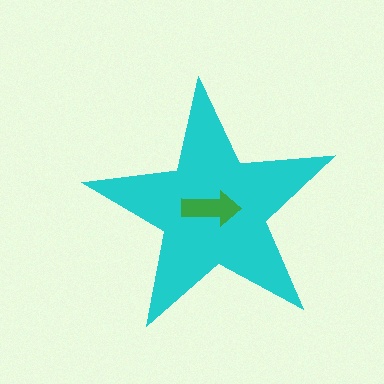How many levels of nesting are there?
2.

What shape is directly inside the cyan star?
The green arrow.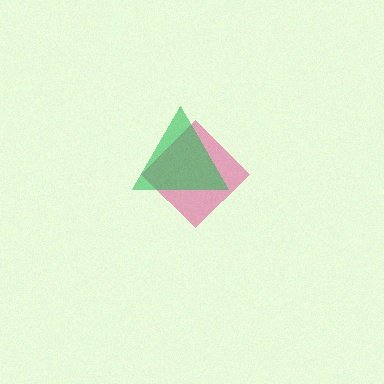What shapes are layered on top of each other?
The layered shapes are: a pink diamond, a green triangle.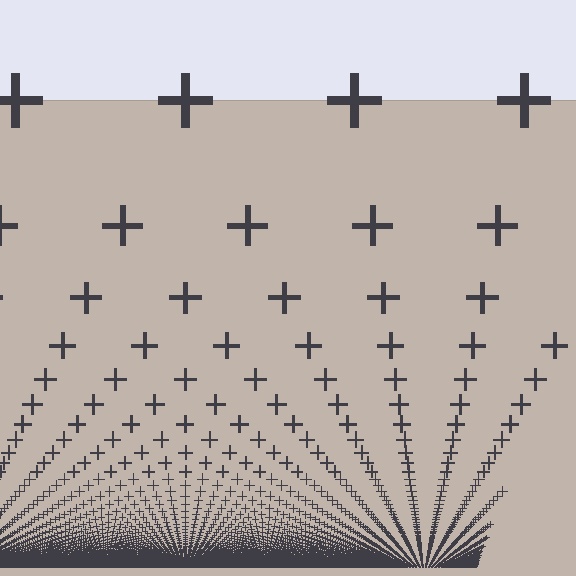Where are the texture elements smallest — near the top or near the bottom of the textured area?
Near the bottom.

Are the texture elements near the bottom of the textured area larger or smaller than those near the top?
Smaller. The gradient is inverted — elements near the bottom are smaller and denser.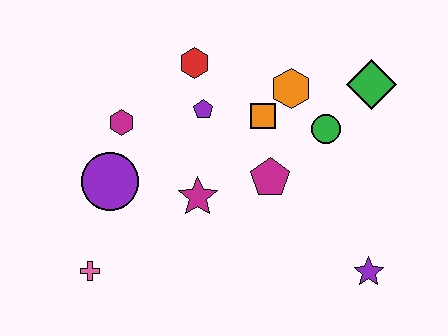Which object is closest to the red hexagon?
The purple pentagon is closest to the red hexagon.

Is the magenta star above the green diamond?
No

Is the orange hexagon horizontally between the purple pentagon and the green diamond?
Yes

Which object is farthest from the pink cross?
The green diamond is farthest from the pink cross.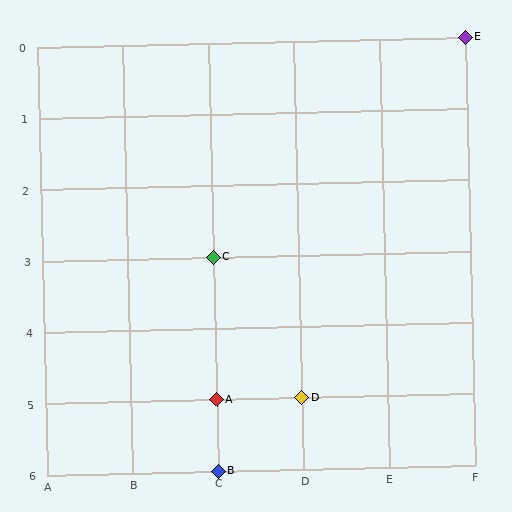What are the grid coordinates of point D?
Point D is at grid coordinates (D, 5).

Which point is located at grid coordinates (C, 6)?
Point B is at (C, 6).